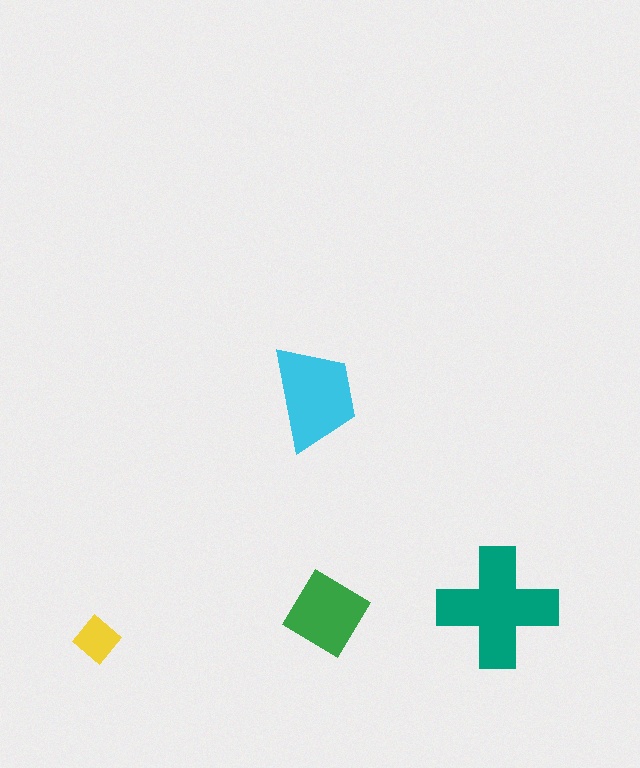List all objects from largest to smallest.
The teal cross, the cyan trapezoid, the green diamond, the yellow diamond.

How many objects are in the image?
There are 4 objects in the image.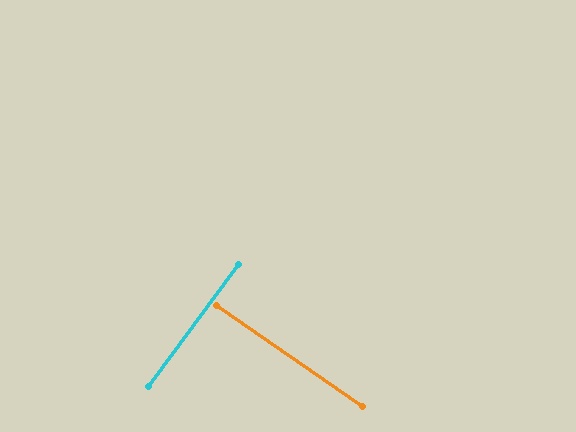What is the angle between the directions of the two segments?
Approximately 88 degrees.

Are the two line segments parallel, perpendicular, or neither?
Perpendicular — they meet at approximately 88°.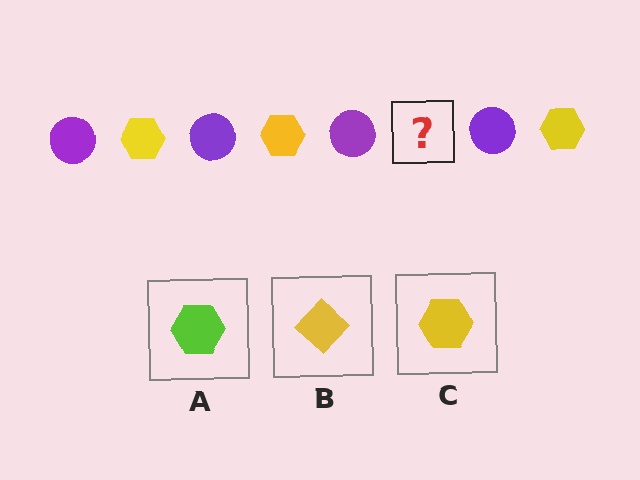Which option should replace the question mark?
Option C.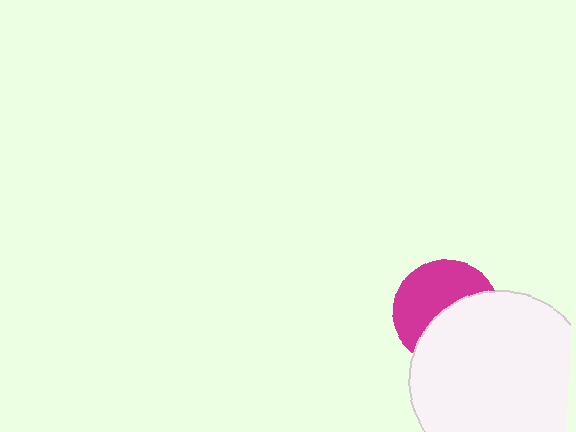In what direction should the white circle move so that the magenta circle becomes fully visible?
The white circle should move toward the lower-right. That is the shortest direction to clear the overlap and leave the magenta circle fully visible.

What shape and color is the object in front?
The object in front is a white circle.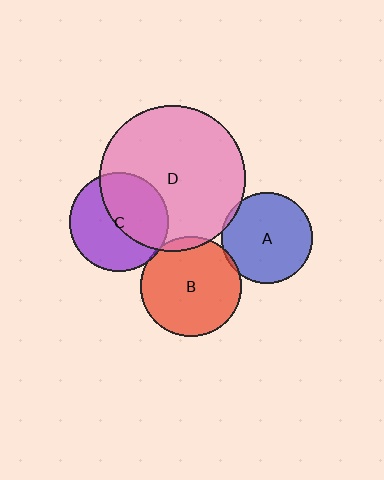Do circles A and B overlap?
Yes.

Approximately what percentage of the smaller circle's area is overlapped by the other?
Approximately 5%.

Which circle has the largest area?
Circle D (pink).